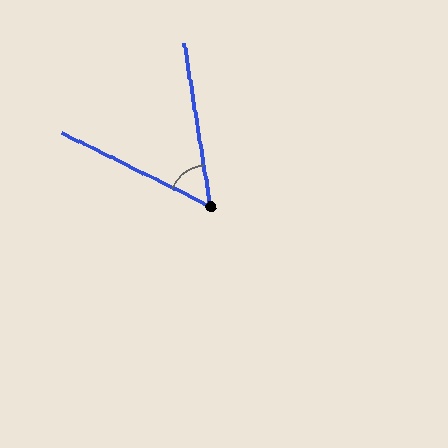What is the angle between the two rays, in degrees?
Approximately 55 degrees.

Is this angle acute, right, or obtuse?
It is acute.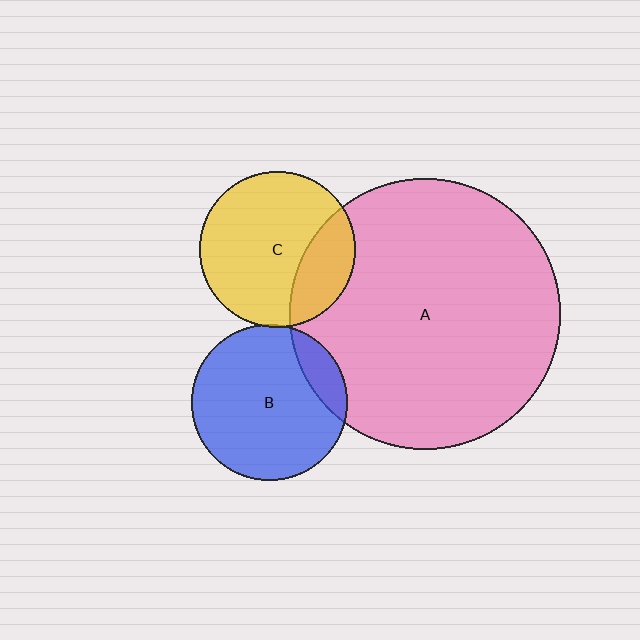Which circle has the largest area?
Circle A (pink).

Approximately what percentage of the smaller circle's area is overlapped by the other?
Approximately 15%.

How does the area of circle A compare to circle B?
Approximately 3.0 times.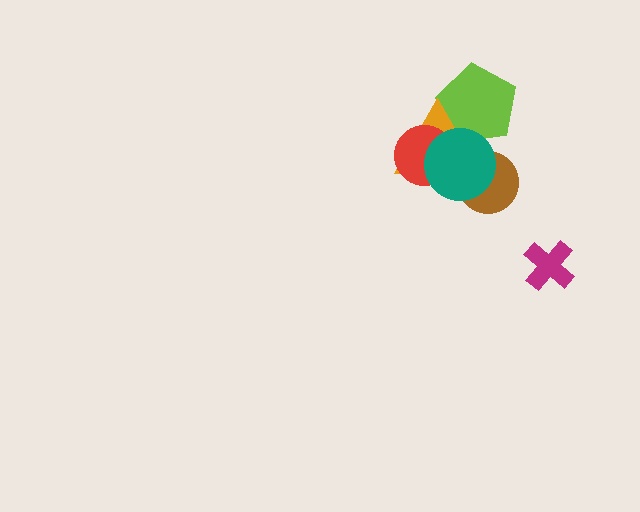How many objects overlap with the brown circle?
2 objects overlap with the brown circle.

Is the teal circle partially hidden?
No, no other shape covers it.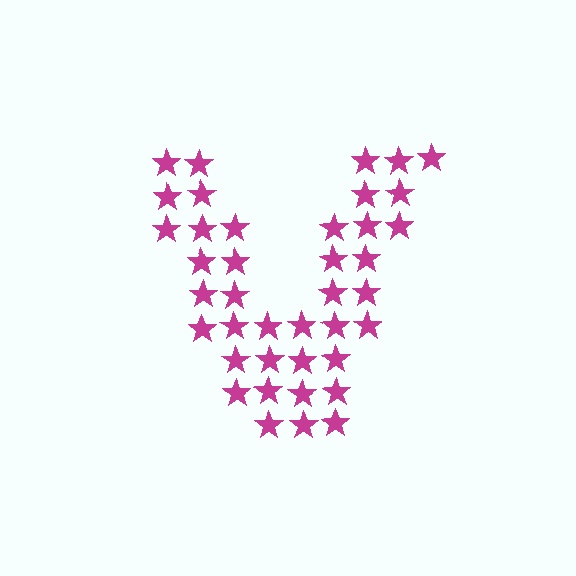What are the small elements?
The small elements are stars.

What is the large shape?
The large shape is the letter V.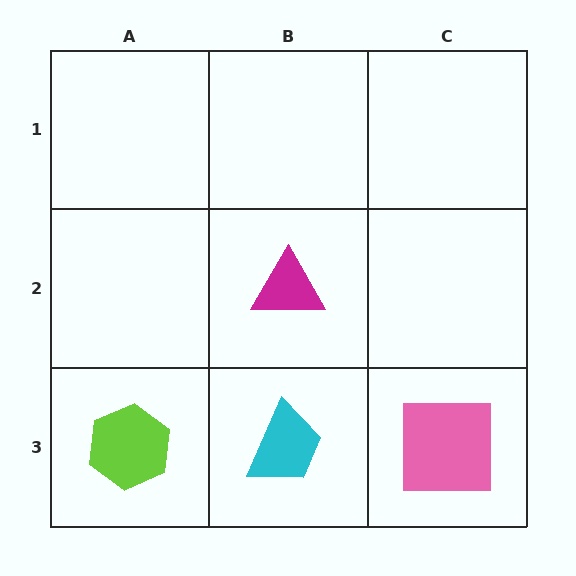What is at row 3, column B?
A cyan trapezoid.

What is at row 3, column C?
A pink square.